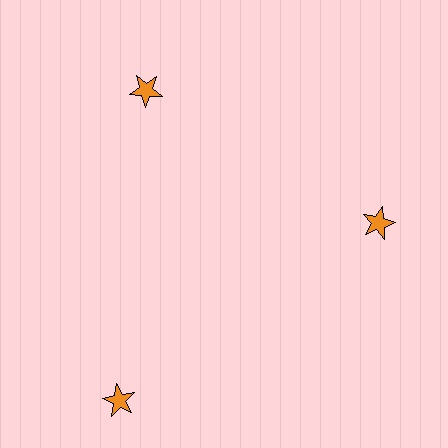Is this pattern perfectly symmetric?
No. The 3 orange stars are arranged in a ring, but one element near the 7 o'clock position is pushed outward from the center, breaking the 3-fold rotational symmetry.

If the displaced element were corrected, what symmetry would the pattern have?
It would have 3-fold rotational symmetry — the pattern would map onto itself every 120 degrees.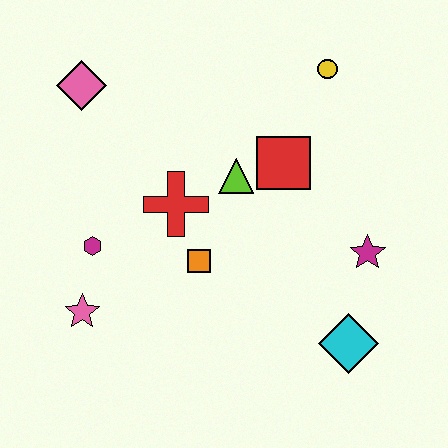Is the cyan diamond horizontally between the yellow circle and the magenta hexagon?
No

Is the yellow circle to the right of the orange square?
Yes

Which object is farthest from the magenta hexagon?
The yellow circle is farthest from the magenta hexagon.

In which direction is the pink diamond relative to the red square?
The pink diamond is to the left of the red square.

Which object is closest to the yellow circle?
The red square is closest to the yellow circle.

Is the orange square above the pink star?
Yes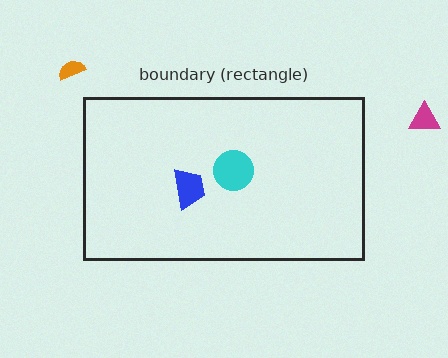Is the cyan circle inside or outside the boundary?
Inside.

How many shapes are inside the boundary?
2 inside, 2 outside.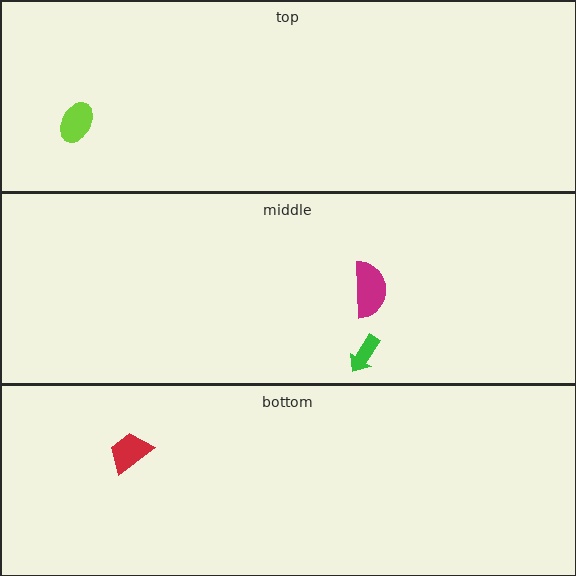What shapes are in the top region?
The lime ellipse.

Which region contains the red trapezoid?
The bottom region.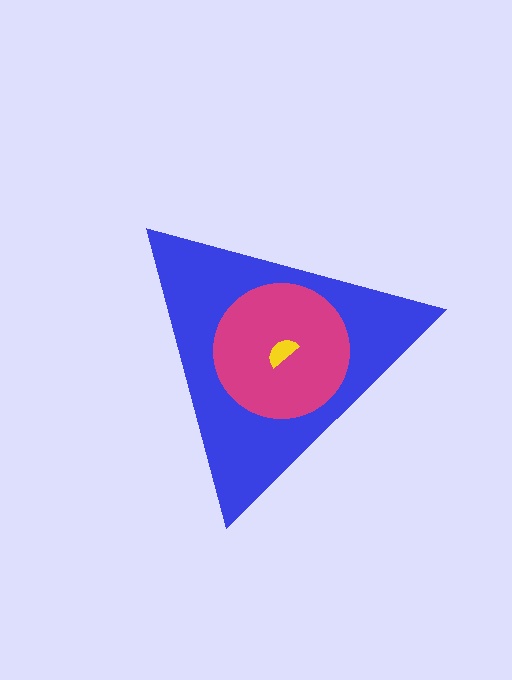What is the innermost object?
The yellow semicircle.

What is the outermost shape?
The blue triangle.